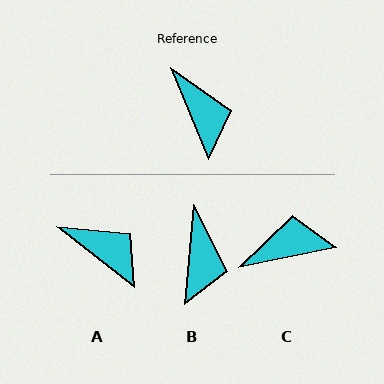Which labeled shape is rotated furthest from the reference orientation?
C, about 79 degrees away.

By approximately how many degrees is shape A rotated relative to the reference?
Approximately 29 degrees counter-clockwise.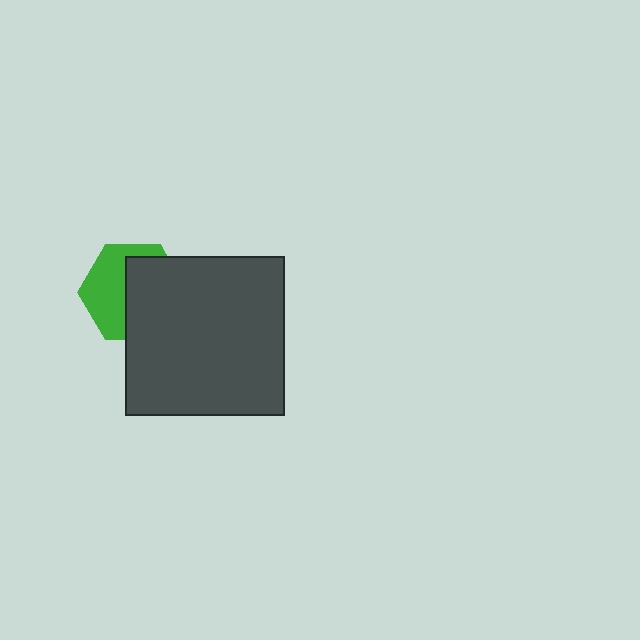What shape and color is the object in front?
The object in front is a dark gray square.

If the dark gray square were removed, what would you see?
You would see the complete green hexagon.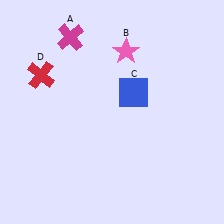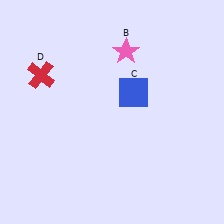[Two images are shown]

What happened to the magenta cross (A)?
The magenta cross (A) was removed in Image 2. It was in the top-left area of Image 1.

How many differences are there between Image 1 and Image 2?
There is 1 difference between the two images.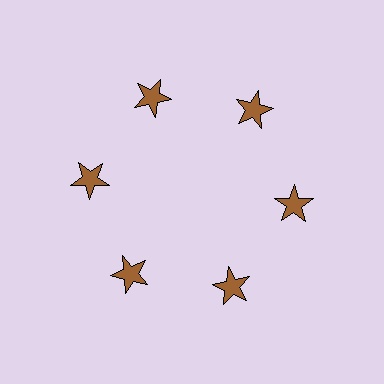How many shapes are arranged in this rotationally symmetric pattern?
There are 6 shapes, arranged in 6 groups of 1.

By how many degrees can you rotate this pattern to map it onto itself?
The pattern maps onto itself every 60 degrees of rotation.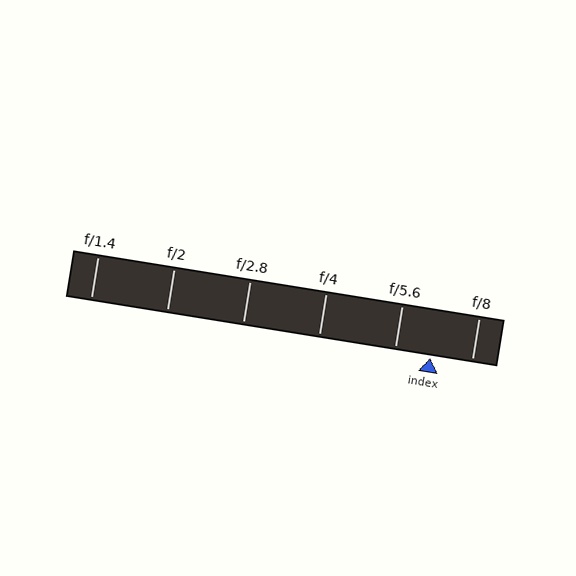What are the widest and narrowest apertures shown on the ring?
The widest aperture shown is f/1.4 and the narrowest is f/8.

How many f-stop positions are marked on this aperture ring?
There are 6 f-stop positions marked.